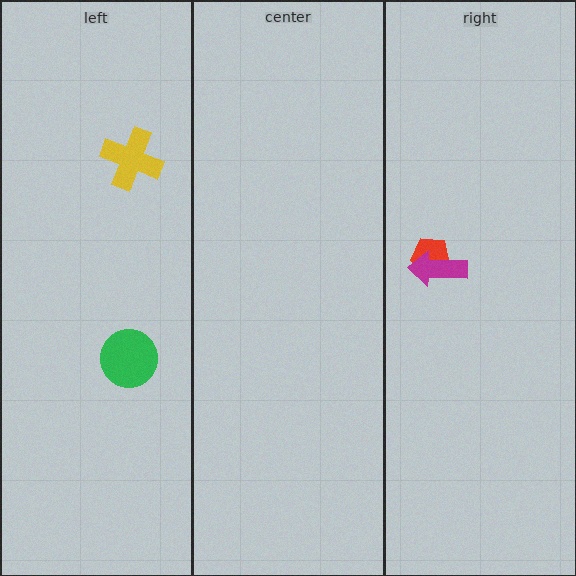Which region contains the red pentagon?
The right region.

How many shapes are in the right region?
2.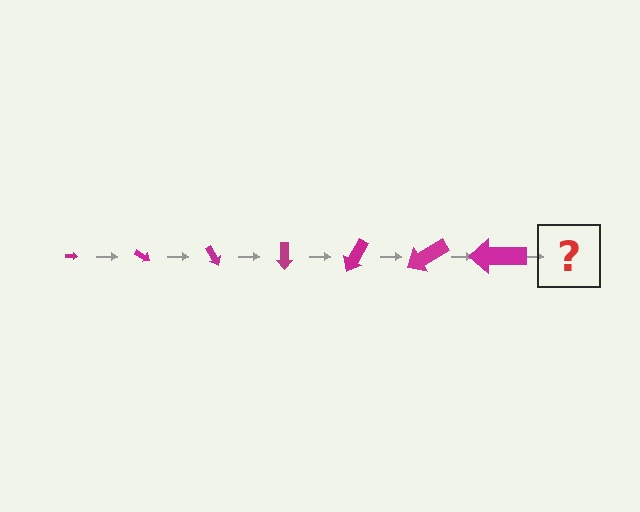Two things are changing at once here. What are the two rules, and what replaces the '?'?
The two rules are that the arrow grows larger each step and it rotates 30 degrees each step. The '?' should be an arrow, larger than the previous one and rotated 210 degrees from the start.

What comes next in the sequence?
The next element should be an arrow, larger than the previous one and rotated 210 degrees from the start.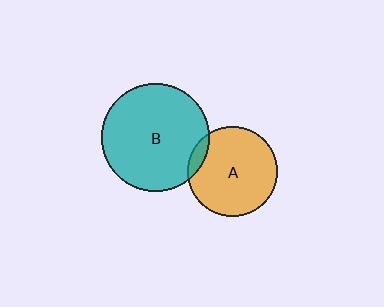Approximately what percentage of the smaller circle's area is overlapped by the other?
Approximately 10%.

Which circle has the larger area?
Circle B (teal).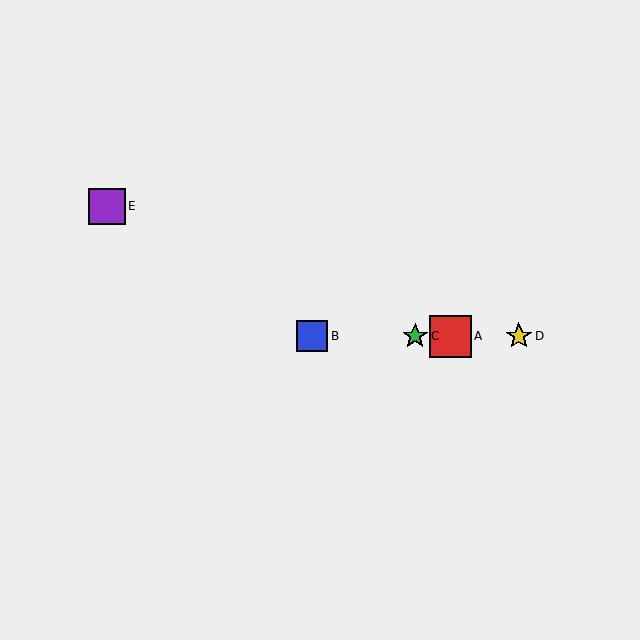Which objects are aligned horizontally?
Objects A, B, C, D are aligned horizontally.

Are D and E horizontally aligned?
No, D is at y≈336 and E is at y≈206.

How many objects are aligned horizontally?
4 objects (A, B, C, D) are aligned horizontally.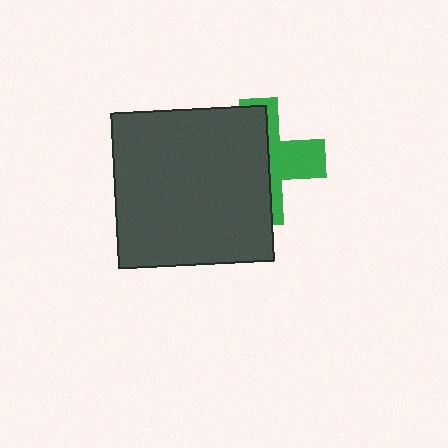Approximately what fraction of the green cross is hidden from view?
Roughly 60% of the green cross is hidden behind the dark gray square.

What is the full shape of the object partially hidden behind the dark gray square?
The partially hidden object is a green cross.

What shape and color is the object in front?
The object in front is a dark gray square.